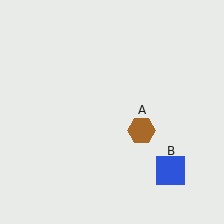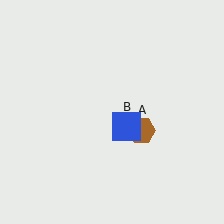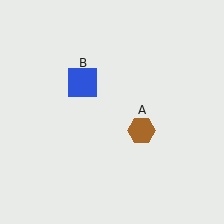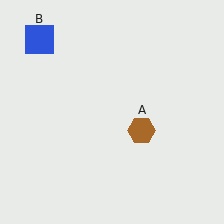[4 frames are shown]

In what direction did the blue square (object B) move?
The blue square (object B) moved up and to the left.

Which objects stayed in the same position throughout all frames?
Brown hexagon (object A) remained stationary.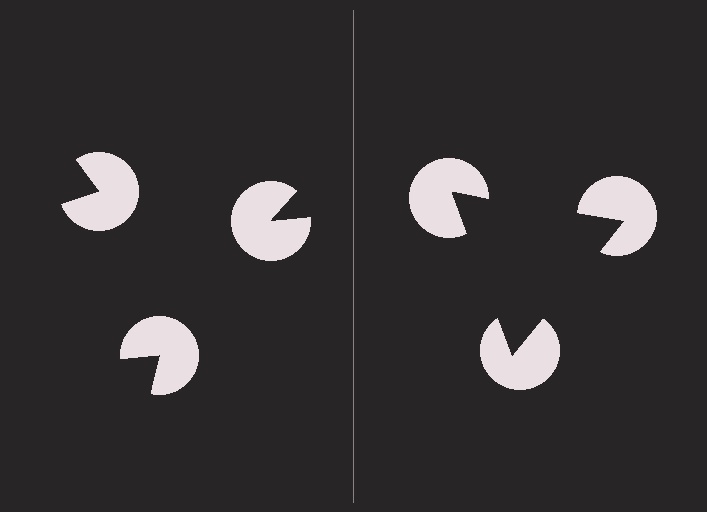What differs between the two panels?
The pac-man discs are positioned identically on both sides; only the wedge orientations differ. On the right they align to a triangle; on the left they are misaligned.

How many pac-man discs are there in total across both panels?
6 — 3 on each side.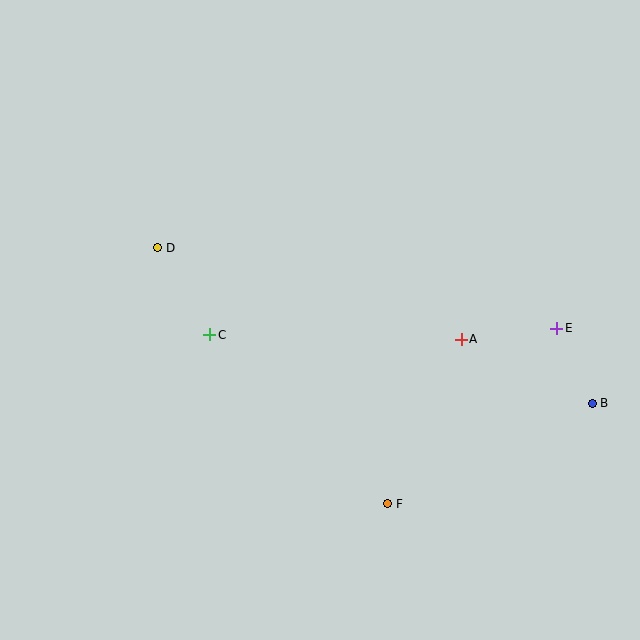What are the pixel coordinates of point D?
Point D is at (158, 248).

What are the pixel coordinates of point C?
Point C is at (210, 335).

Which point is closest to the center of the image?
Point C at (210, 335) is closest to the center.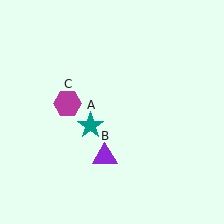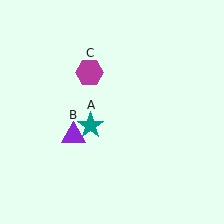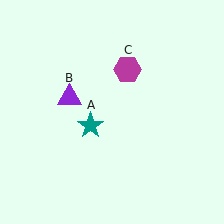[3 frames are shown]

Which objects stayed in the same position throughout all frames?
Teal star (object A) remained stationary.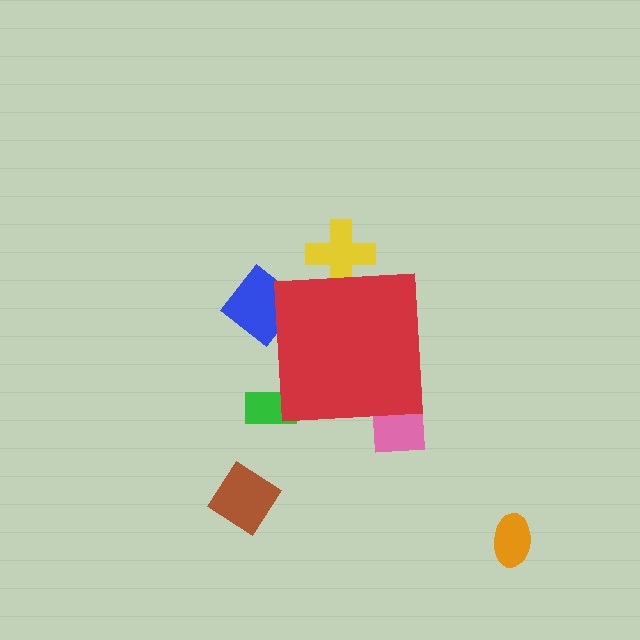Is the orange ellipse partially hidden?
No, the orange ellipse is fully visible.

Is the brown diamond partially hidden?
No, the brown diamond is fully visible.